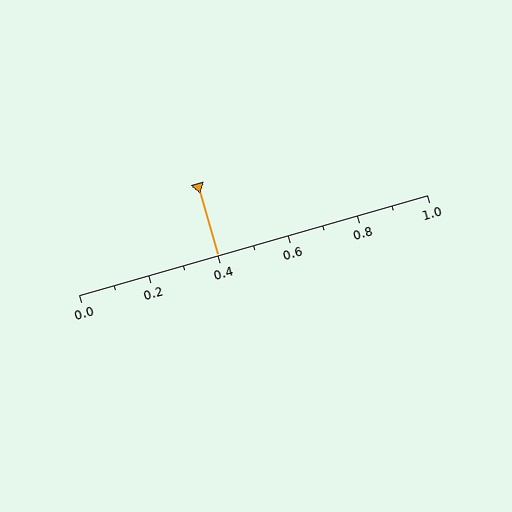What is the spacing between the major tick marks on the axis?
The major ticks are spaced 0.2 apart.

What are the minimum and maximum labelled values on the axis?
The axis runs from 0.0 to 1.0.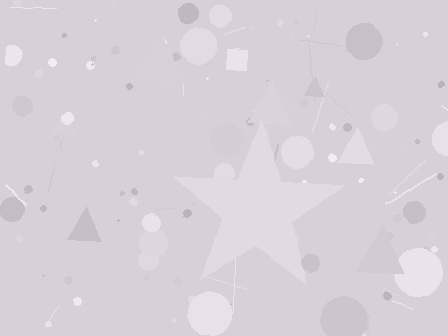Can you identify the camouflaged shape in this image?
The camouflaged shape is a star.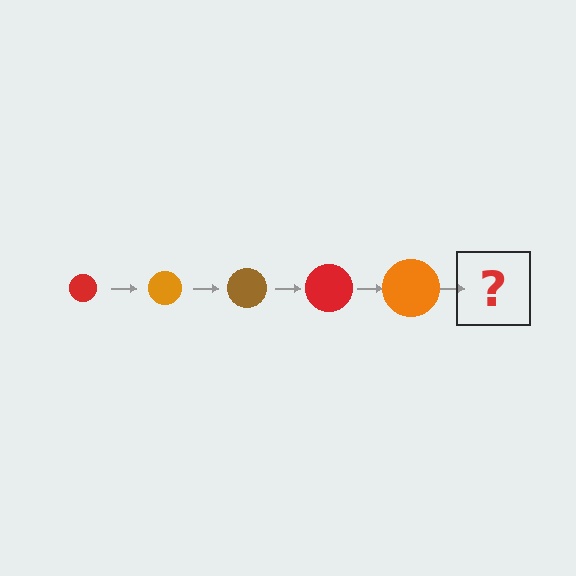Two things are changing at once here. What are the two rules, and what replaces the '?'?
The two rules are that the circle grows larger each step and the color cycles through red, orange, and brown. The '?' should be a brown circle, larger than the previous one.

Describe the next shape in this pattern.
It should be a brown circle, larger than the previous one.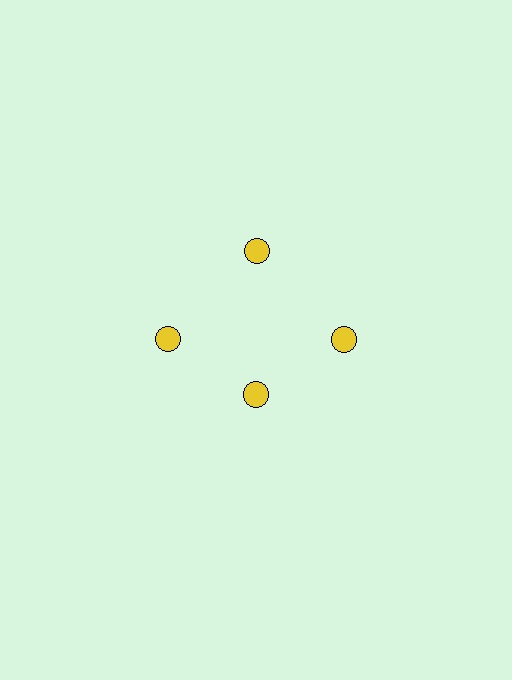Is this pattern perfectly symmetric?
No. The 4 yellow circles are arranged in a ring, but one element near the 6 o'clock position is pulled inward toward the center, breaking the 4-fold rotational symmetry.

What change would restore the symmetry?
The symmetry would be restored by moving it outward, back onto the ring so that all 4 circles sit at equal angles and equal distance from the center.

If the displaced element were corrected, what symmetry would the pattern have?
It would have 4-fold rotational symmetry — the pattern would map onto itself every 90 degrees.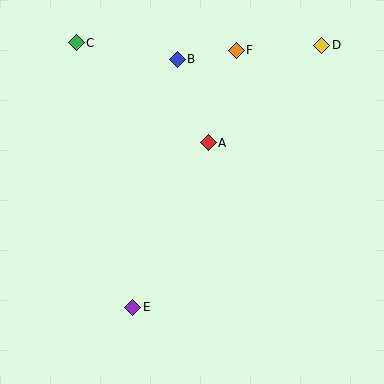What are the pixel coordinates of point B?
Point B is at (177, 59).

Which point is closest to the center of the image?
Point A at (208, 143) is closest to the center.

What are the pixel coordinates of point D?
Point D is at (322, 45).